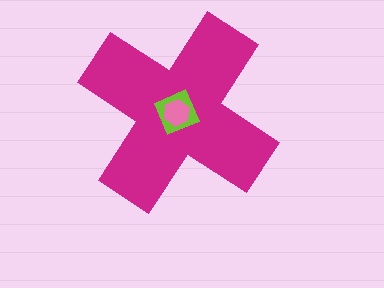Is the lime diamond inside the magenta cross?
Yes.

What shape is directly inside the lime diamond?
The pink hexagon.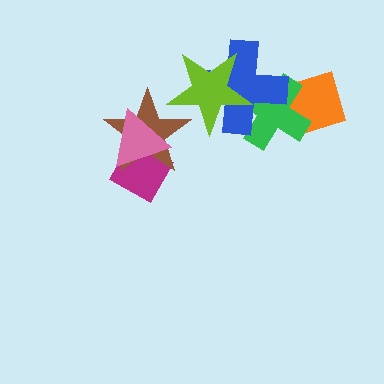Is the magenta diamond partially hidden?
Yes, it is partially covered by another shape.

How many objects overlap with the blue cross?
2 objects overlap with the blue cross.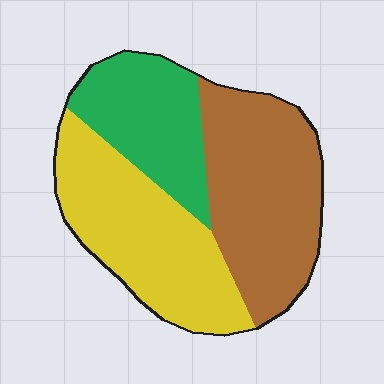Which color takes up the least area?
Green, at roughly 25%.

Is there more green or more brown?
Brown.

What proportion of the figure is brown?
Brown takes up between a third and a half of the figure.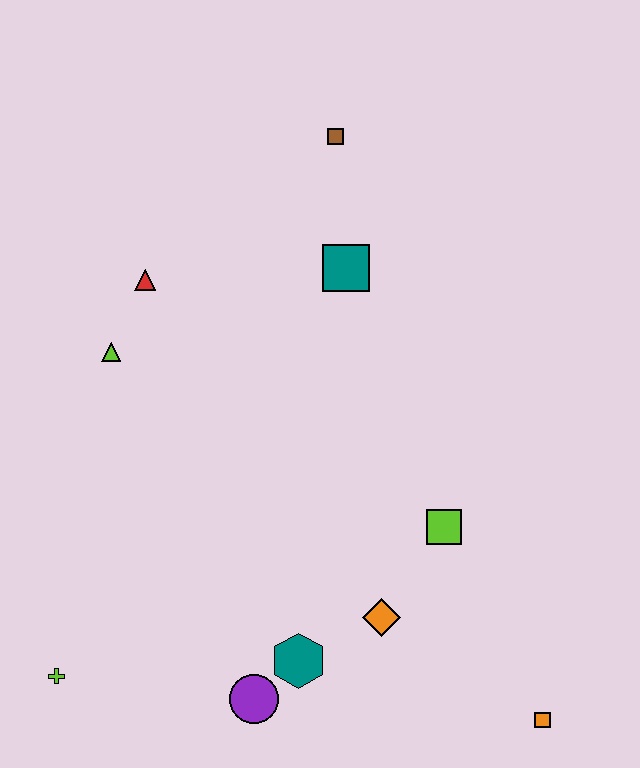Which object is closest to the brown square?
The teal square is closest to the brown square.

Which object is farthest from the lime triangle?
The orange square is farthest from the lime triangle.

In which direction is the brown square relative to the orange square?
The brown square is above the orange square.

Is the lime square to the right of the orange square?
No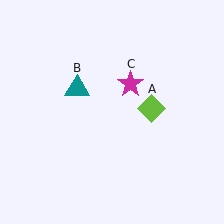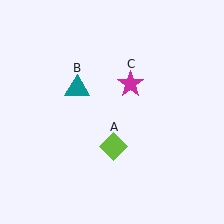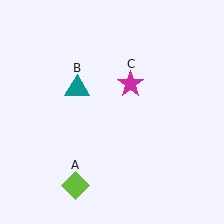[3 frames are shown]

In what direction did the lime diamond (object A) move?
The lime diamond (object A) moved down and to the left.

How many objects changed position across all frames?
1 object changed position: lime diamond (object A).